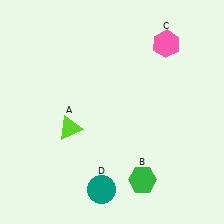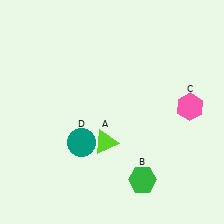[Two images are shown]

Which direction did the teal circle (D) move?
The teal circle (D) moved up.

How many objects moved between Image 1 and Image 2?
3 objects moved between the two images.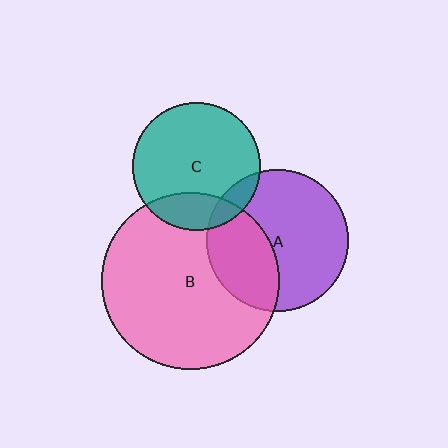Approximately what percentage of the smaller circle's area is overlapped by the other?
Approximately 35%.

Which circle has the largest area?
Circle B (pink).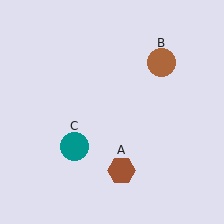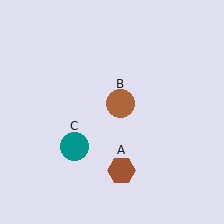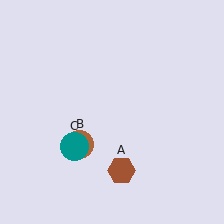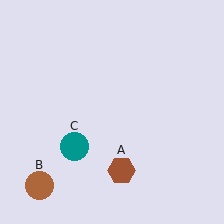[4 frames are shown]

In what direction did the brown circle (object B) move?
The brown circle (object B) moved down and to the left.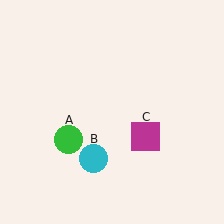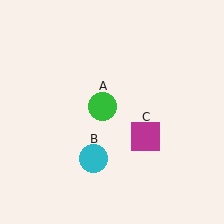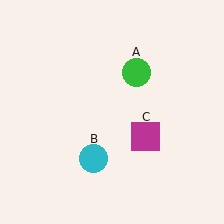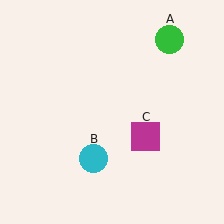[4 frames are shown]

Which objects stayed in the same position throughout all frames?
Cyan circle (object B) and magenta square (object C) remained stationary.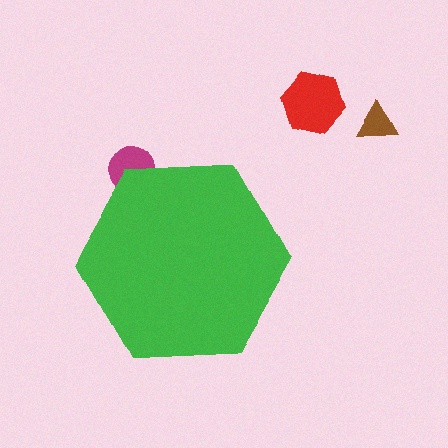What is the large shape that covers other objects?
A green hexagon.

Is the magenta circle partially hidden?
Yes, the magenta circle is partially hidden behind the green hexagon.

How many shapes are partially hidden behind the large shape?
1 shape is partially hidden.